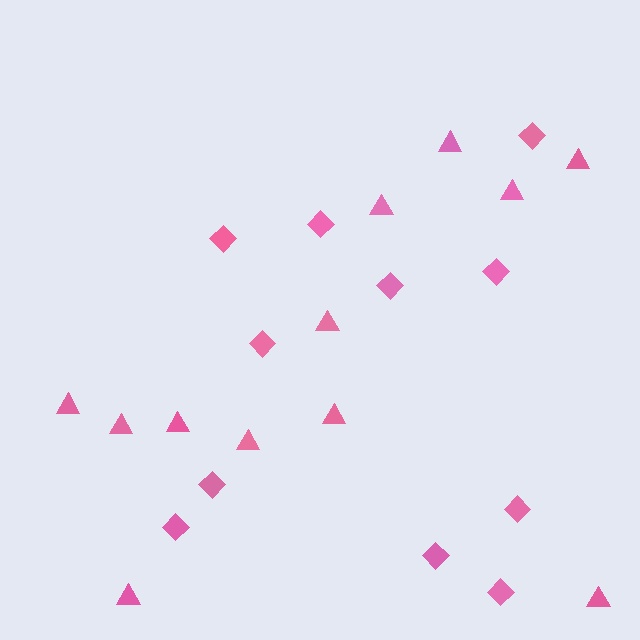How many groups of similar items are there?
There are 2 groups: one group of diamonds (11) and one group of triangles (12).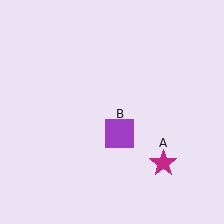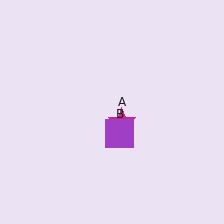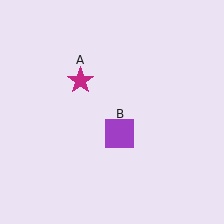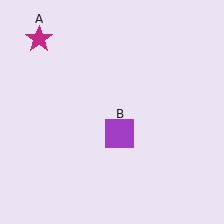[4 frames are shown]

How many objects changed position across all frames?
1 object changed position: magenta star (object A).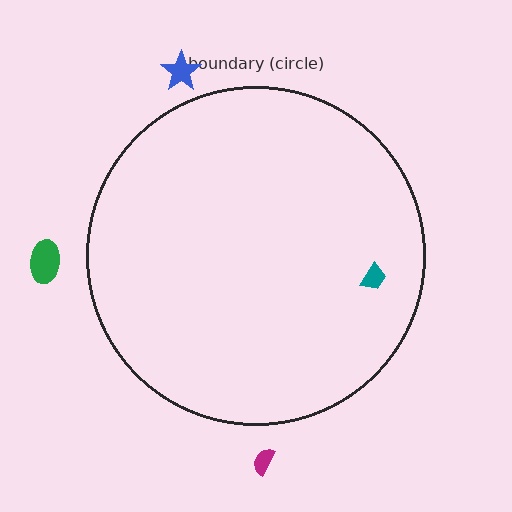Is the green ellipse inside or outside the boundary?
Outside.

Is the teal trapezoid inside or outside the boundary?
Inside.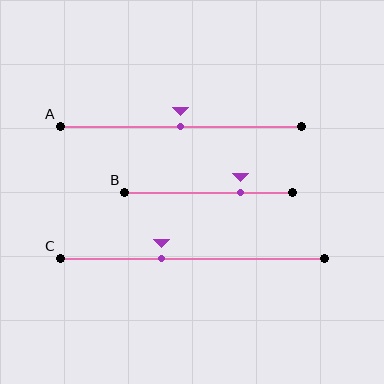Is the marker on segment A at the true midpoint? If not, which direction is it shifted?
Yes, the marker on segment A is at the true midpoint.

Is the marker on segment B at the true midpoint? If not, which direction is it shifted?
No, the marker on segment B is shifted to the right by about 19% of the segment length.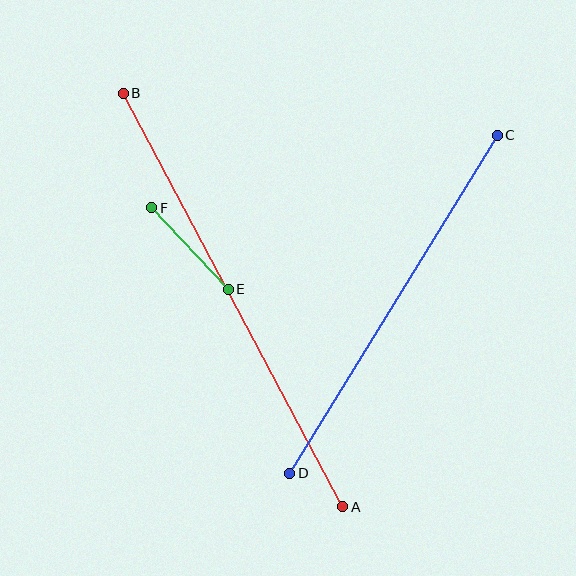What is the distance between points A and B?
The distance is approximately 468 pixels.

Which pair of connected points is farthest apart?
Points A and B are farthest apart.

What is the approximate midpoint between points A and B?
The midpoint is at approximately (233, 300) pixels.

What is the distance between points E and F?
The distance is approximately 112 pixels.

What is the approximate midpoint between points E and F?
The midpoint is at approximately (190, 249) pixels.